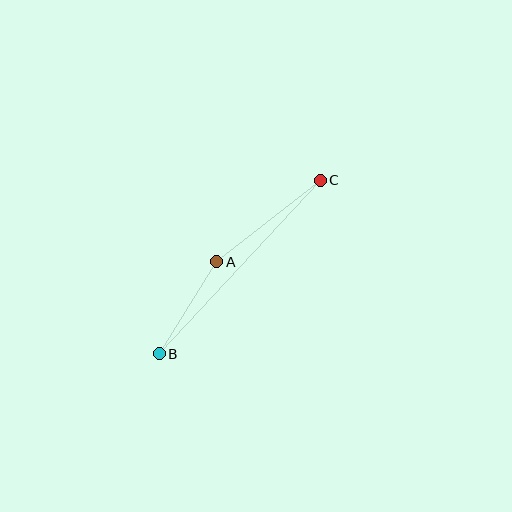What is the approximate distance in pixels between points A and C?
The distance between A and C is approximately 132 pixels.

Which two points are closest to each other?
Points A and B are closest to each other.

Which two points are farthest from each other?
Points B and C are farthest from each other.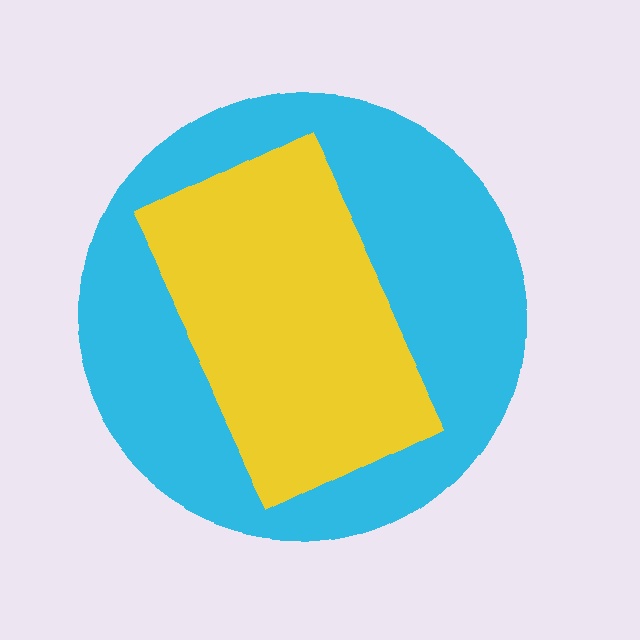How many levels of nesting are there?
2.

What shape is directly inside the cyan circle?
The yellow rectangle.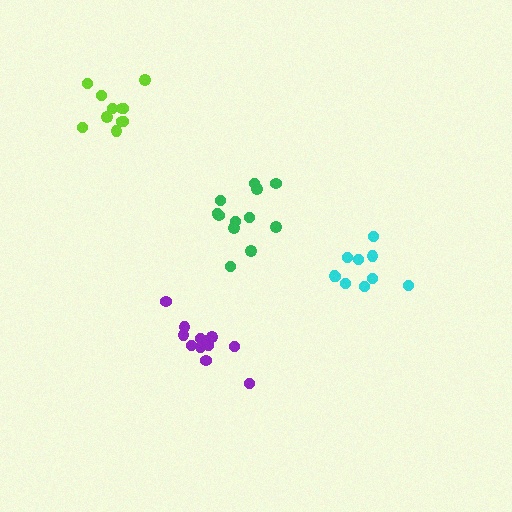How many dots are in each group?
Group 1: 12 dots, Group 2: 12 dots, Group 3: 10 dots, Group 4: 11 dots (45 total).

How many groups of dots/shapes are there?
There are 4 groups.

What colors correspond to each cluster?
The clusters are colored: purple, green, cyan, lime.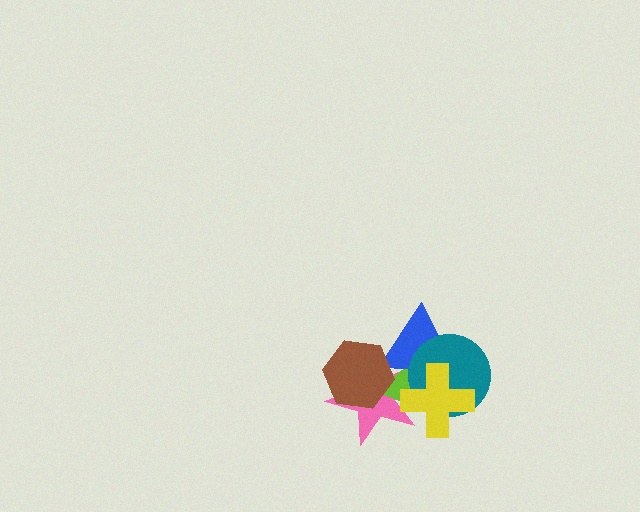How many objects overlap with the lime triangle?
5 objects overlap with the lime triangle.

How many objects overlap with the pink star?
5 objects overlap with the pink star.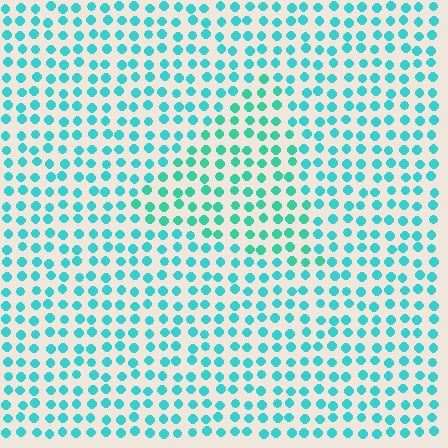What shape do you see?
I see a triangle.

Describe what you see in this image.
The image is filled with small cyan elements in a uniform arrangement. A triangle-shaped region is visible where the elements are tinted to a slightly different hue, forming a subtle color boundary.